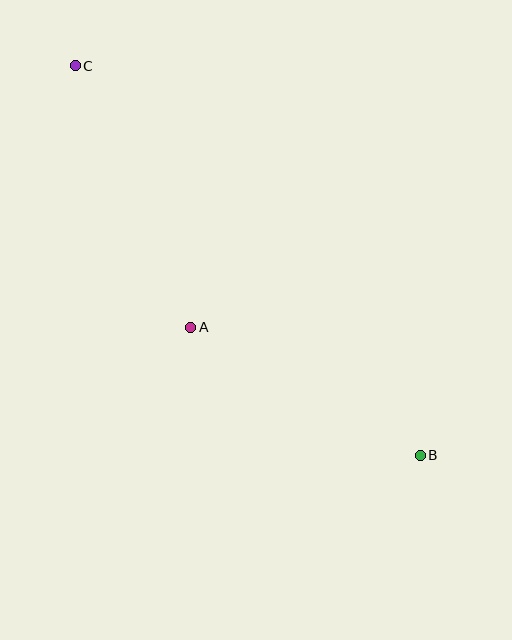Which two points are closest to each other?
Points A and B are closest to each other.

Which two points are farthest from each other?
Points B and C are farthest from each other.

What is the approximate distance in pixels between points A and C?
The distance between A and C is approximately 286 pixels.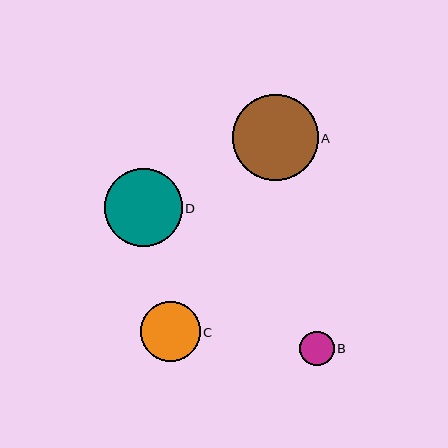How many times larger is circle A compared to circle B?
Circle A is approximately 2.5 times the size of circle B.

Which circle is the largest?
Circle A is the largest with a size of approximately 86 pixels.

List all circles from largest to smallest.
From largest to smallest: A, D, C, B.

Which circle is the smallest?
Circle B is the smallest with a size of approximately 35 pixels.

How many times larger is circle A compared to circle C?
Circle A is approximately 1.4 times the size of circle C.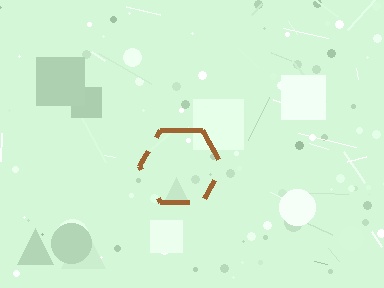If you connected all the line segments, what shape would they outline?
They would outline a hexagon.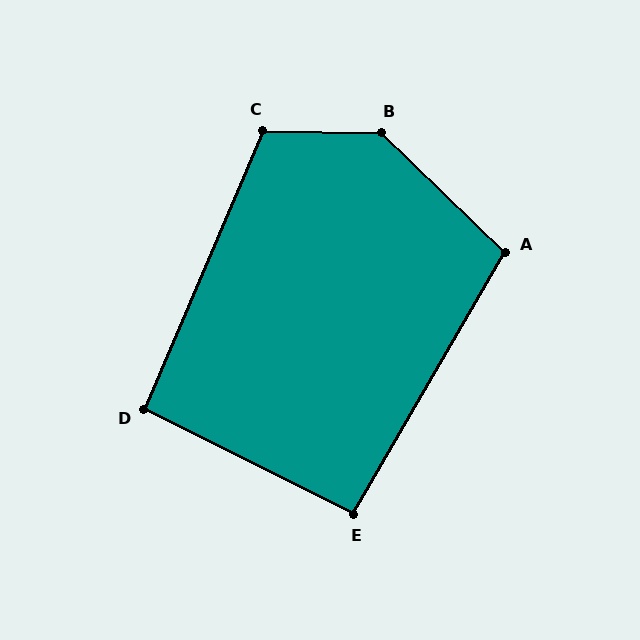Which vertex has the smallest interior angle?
E, at approximately 93 degrees.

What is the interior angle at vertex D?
Approximately 94 degrees (approximately right).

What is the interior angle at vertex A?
Approximately 104 degrees (obtuse).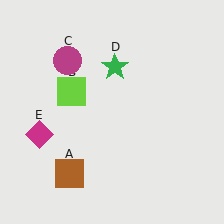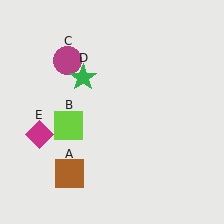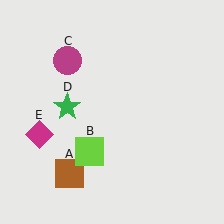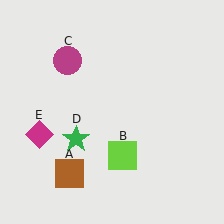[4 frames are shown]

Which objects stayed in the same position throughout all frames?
Brown square (object A) and magenta circle (object C) and magenta diamond (object E) remained stationary.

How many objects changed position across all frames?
2 objects changed position: lime square (object B), green star (object D).